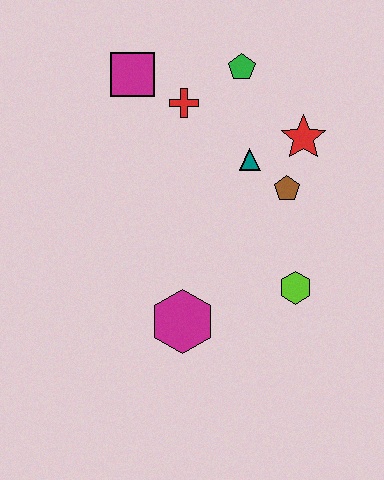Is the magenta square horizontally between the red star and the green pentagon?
No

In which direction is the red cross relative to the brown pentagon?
The red cross is to the left of the brown pentagon.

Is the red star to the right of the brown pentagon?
Yes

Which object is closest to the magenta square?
The red cross is closest to the magenta square.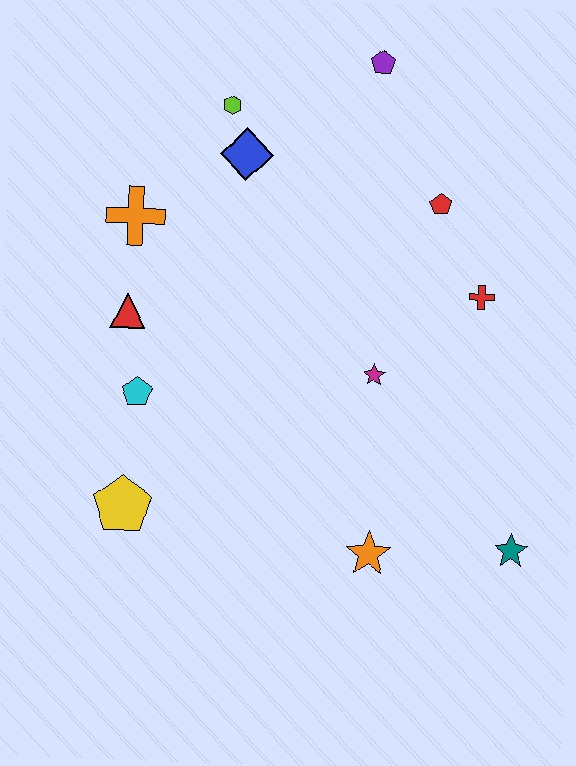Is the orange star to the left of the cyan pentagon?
No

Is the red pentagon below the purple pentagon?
Yes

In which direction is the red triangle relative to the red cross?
The red triangle is to the left of the red cross.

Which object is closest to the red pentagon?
The red cross is closest to the red pentagon.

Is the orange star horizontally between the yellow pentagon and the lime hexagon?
No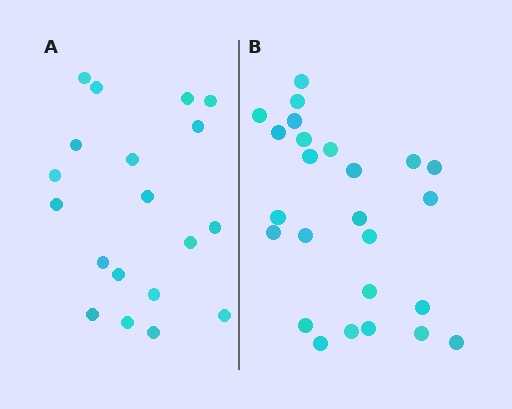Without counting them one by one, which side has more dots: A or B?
Region B (the right region) has more dots.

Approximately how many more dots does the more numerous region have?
Region B has about 6 more dots than region A.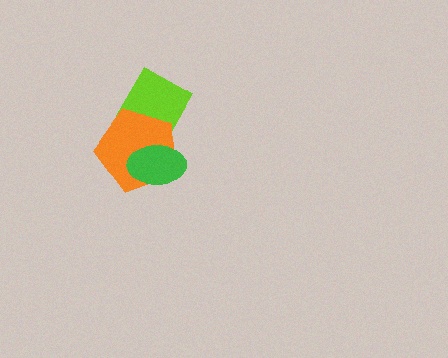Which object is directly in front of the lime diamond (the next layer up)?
The orange pentagon is directly in front of the lime diamond.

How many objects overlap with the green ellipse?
2 objects overlap with the green ellipse.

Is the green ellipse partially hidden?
No, no other shape covers it.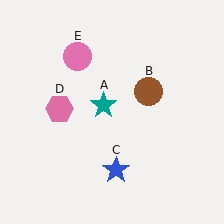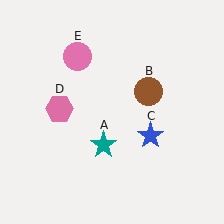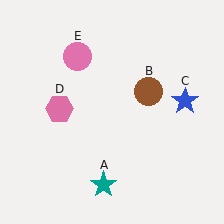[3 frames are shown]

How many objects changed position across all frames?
2 objects changed position: teal star (object A), blue star (object C).